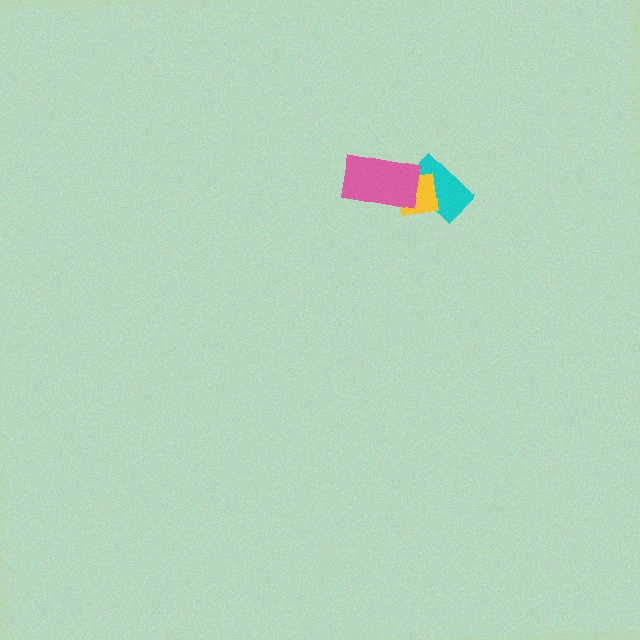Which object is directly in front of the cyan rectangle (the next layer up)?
The yellow square is directly in front of the cyan rectangle.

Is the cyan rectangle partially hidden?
Yes, it is partially covered by another shape.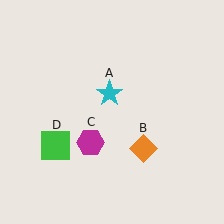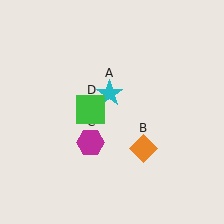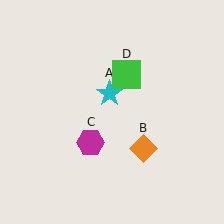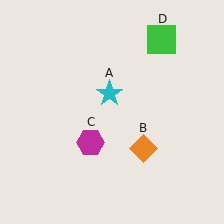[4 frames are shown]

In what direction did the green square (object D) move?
The green square (object D) moved up and to the right.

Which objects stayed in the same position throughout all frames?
Cyan star (object A) and orange diamond (object B) and magenta hexagon (object C) remained stationary.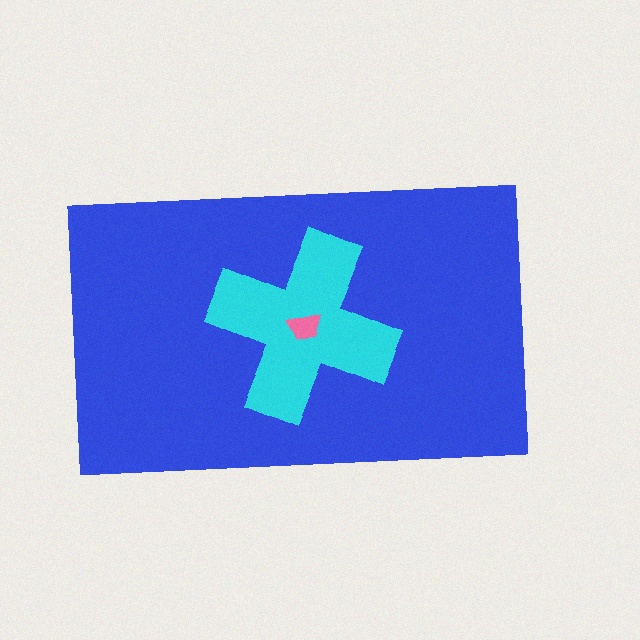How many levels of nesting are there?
3.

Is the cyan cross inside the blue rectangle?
Yes.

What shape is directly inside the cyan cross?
The pink trapezoid.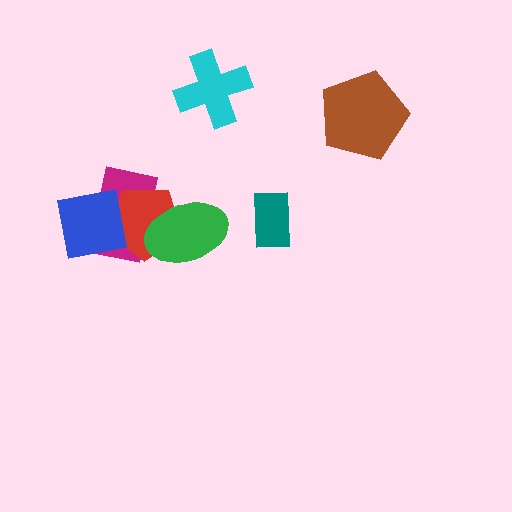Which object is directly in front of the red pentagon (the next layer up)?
The green ellipse is directly in front of the red pentagon.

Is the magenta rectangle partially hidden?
Yes, it is partially covered by another shape.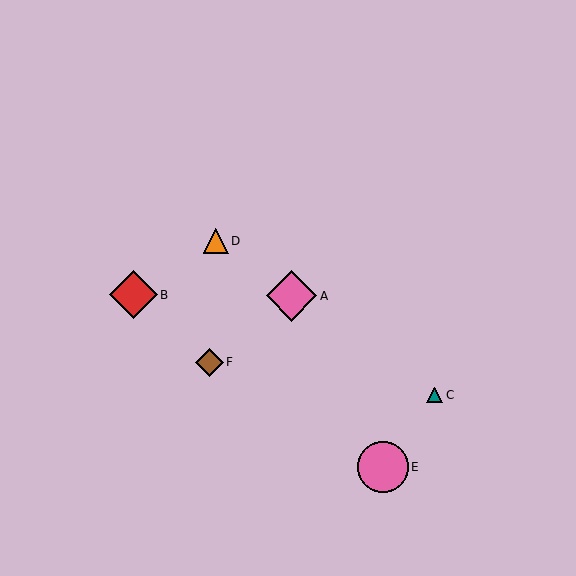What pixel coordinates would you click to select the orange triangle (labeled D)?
Click at (216, 241) to select the orange triangle D.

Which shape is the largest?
The pink circle (labeled E) is the largest.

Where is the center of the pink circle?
The center of the pink circle is at (383, 467).